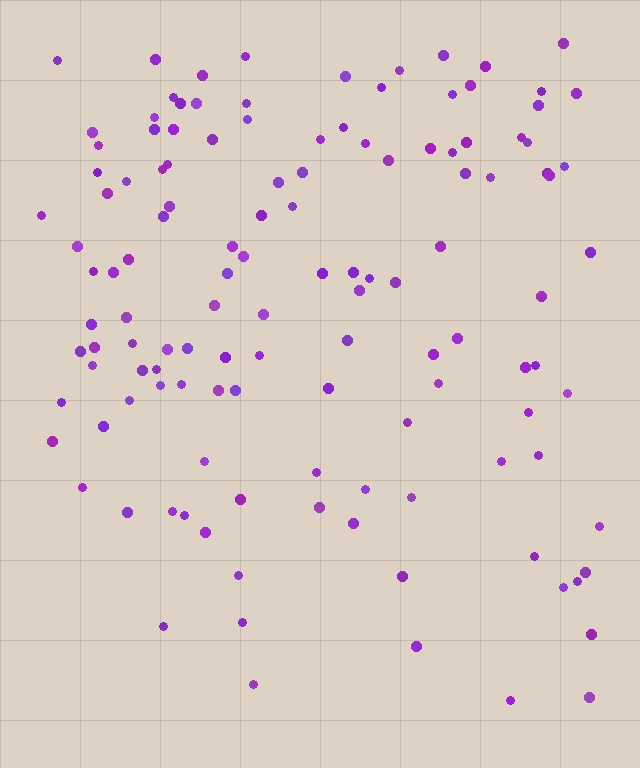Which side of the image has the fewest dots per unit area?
The bottom.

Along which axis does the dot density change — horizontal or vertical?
Vertical.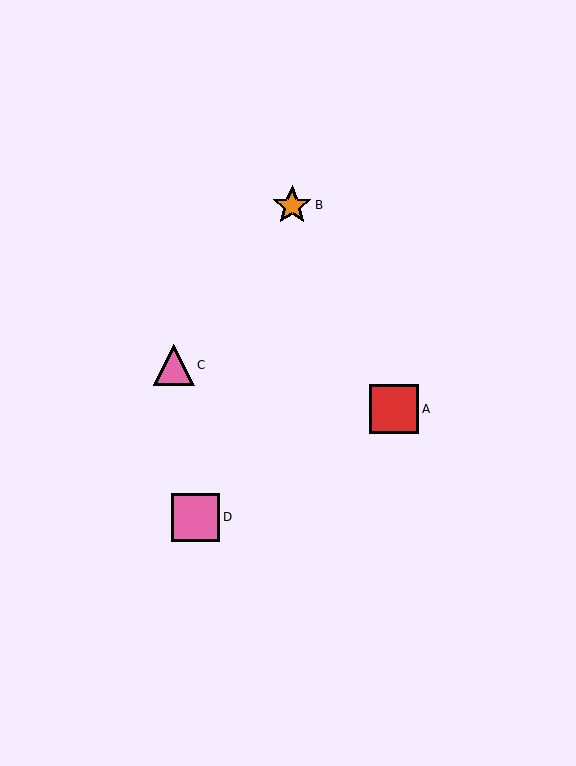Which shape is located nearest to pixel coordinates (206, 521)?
The pink square (labeled D) at (196, 517) is nearest to that location.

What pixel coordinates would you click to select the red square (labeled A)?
Click at (394, 409) to select the red square A.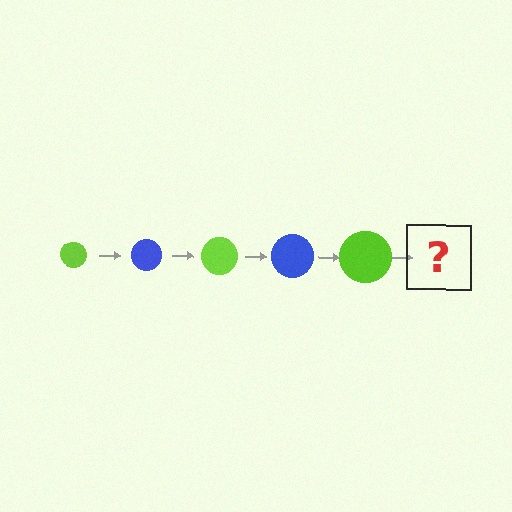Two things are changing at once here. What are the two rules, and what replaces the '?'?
The two rules are that the circle grows larger each step and the color cycles through lime and blue. The '?' should be a blue circle, larger than the previous one.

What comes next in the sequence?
The next element should be a blue circle, larger than the previous one.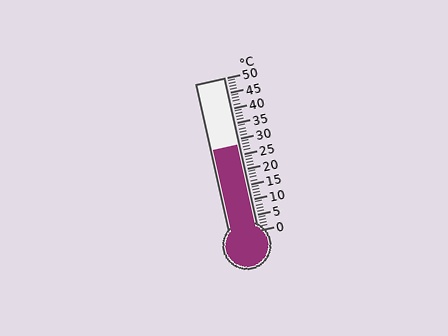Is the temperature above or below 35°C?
The temperature is below 35°C.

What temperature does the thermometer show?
The thermometer shows approximately 28°C.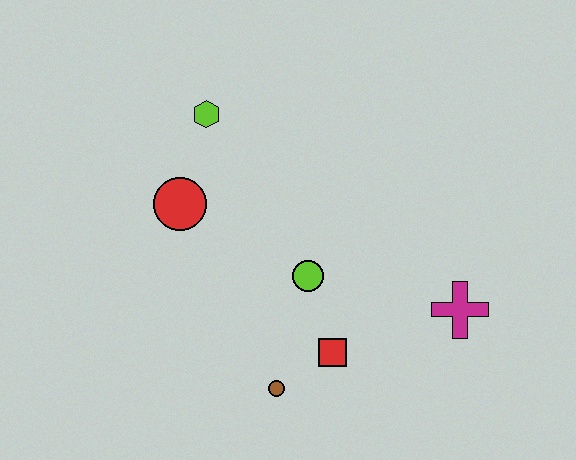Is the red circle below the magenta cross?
No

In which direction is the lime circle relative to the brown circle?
The lime circle is above the brown circle.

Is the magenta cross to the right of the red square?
Yes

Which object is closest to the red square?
The brown circle is closest to the red square.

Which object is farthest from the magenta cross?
The lime hexagon is farthest from the magenta cross.